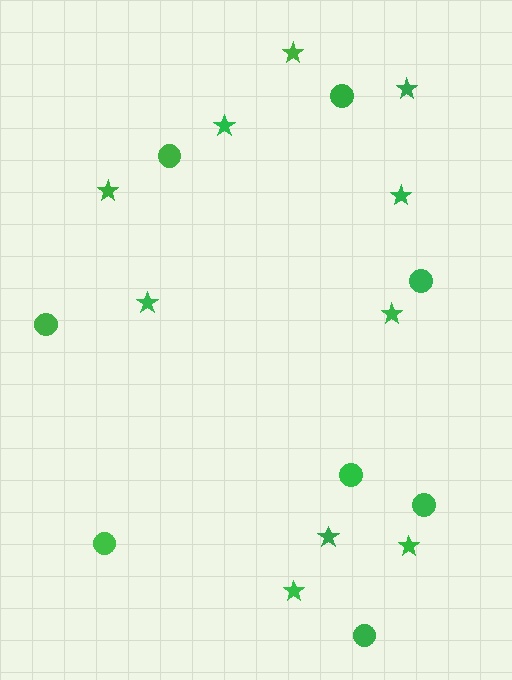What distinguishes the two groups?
There are 2 groups: one group of stars (10) and one group of circles (8).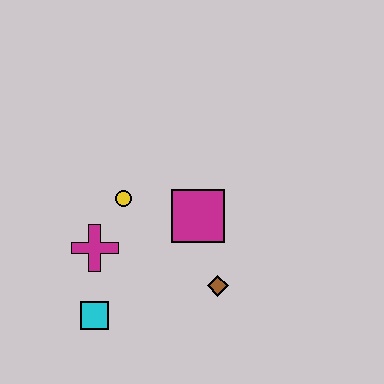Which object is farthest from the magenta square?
The cyan square is farthest from the magenta square.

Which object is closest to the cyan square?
The magenta cross is closest to the cyan square.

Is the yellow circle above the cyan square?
Yes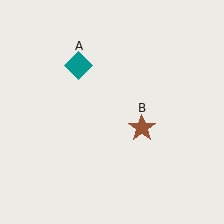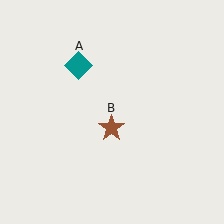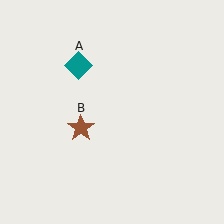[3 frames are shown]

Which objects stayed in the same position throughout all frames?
Teal diamond (object A) remained stationary.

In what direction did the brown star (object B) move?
The brown star (object B) moved left.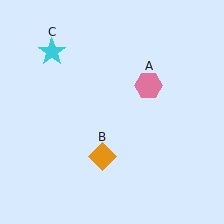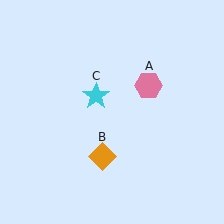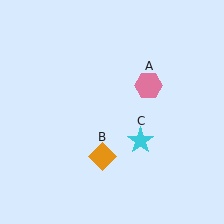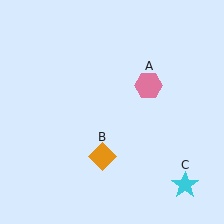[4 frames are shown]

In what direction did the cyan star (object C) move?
The cyan star (object C) moved down and to the right.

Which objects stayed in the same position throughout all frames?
Pink hexagon (object A) and orange diamond (object B) remained stationary.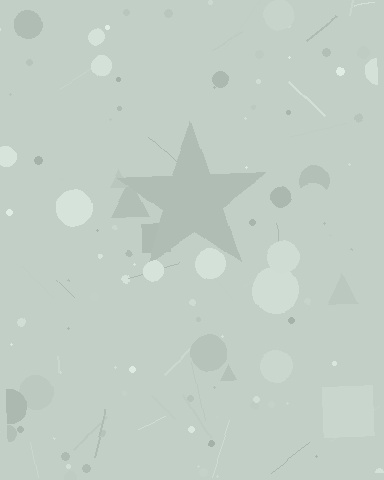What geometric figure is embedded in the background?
A star is embedded in the background.